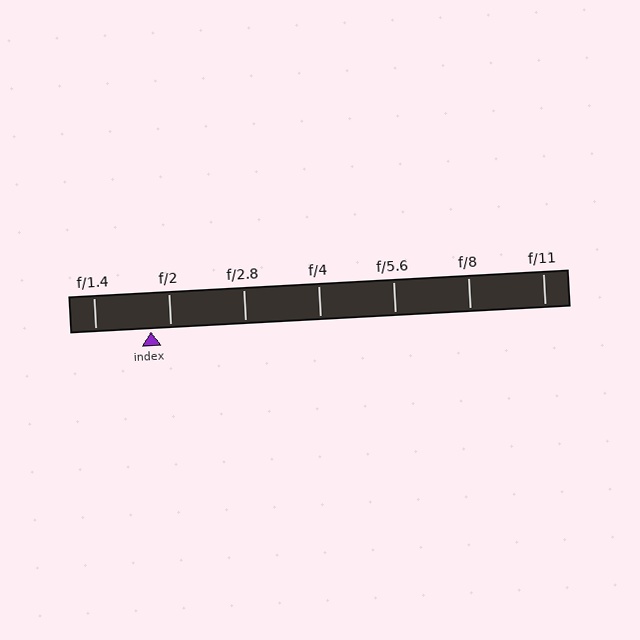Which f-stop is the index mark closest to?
The index mark is closest to f/2.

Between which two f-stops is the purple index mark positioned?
The index mark is between f/1.4 and f/2.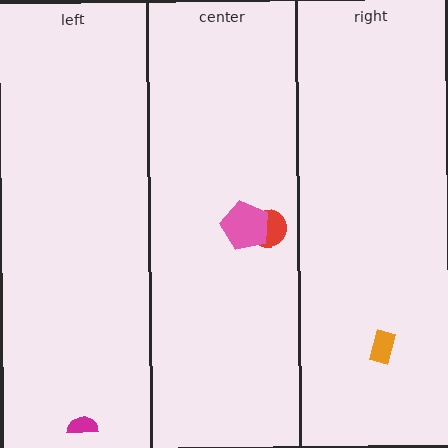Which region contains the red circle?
The center region.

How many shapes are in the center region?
2.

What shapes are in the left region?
The magenta semicircle.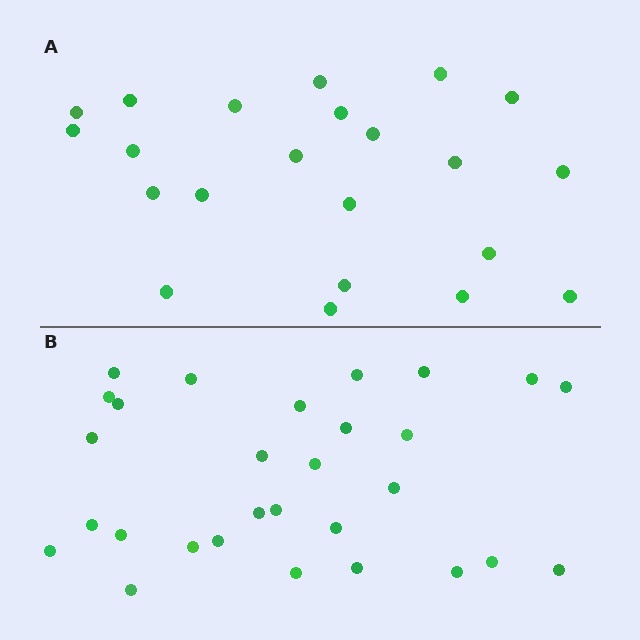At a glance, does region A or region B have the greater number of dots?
Region B (the bottom region) has more dots.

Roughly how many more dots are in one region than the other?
Region B has roughly 8 or so more dots than region A.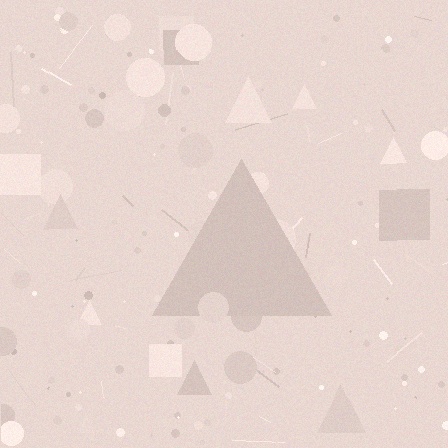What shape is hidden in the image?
A triangle is hidden in the image.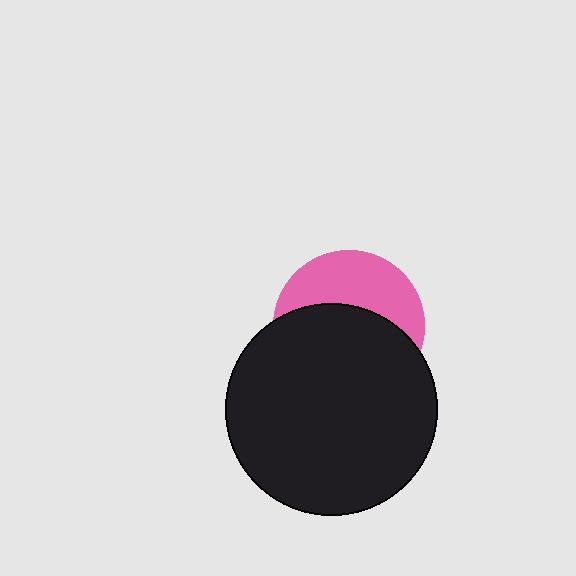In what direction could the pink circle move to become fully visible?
The pink circle could move up. That would shift it out from behind the black circle entirely.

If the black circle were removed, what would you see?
You would see the complete pink circle.